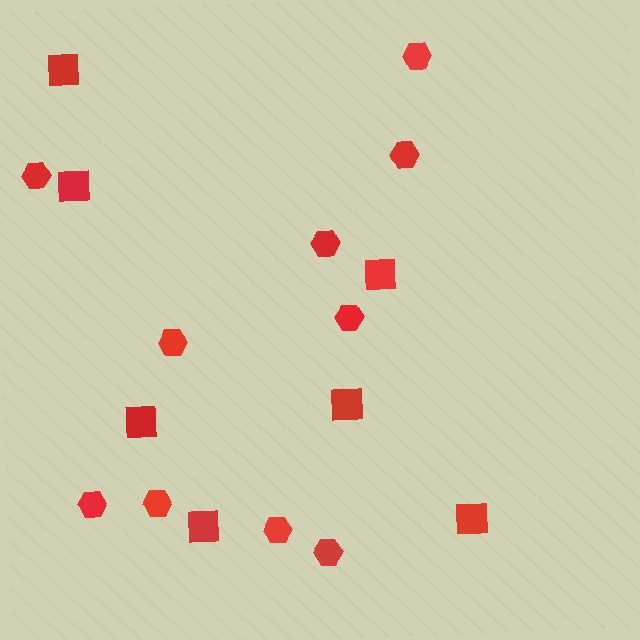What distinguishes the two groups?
There are 2 groups: one group of hexagons (10) and one group of squares (7).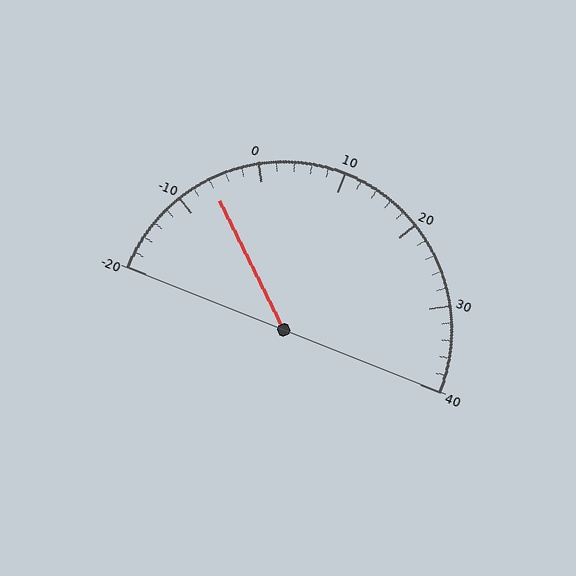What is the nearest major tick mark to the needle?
The nearest major tick mark is -10.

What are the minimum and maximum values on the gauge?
The gauge ranges from -20 to 40.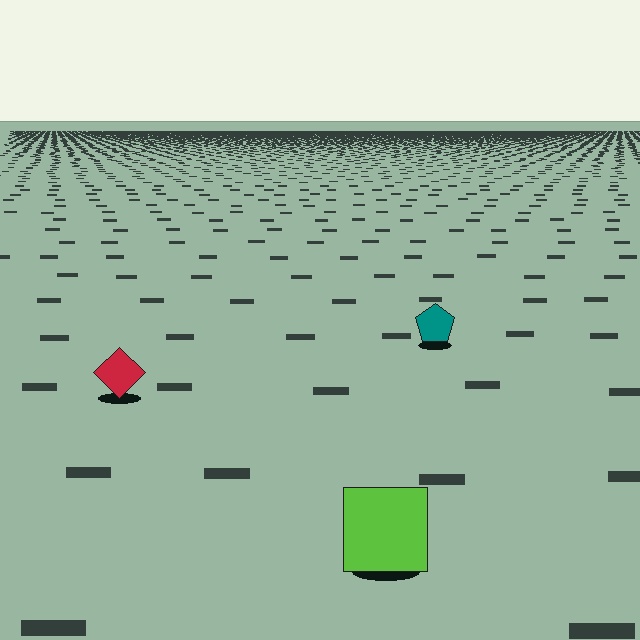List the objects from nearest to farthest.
From nearest to farthest: the lime square, the red diamond, the teal pentagon.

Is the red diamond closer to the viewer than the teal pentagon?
Yes. The red diamond is closer — you can tell from the texture gradient: the ground texture is coarser near it.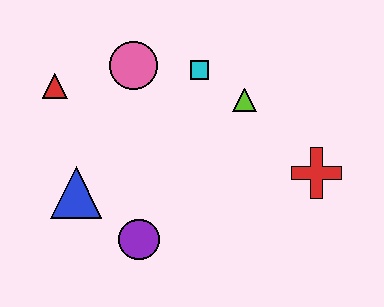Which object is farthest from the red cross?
The red triangle is farthest from the red cross.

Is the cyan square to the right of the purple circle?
Yes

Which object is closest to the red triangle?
The pink circle is closest to the red triangle.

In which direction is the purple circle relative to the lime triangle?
The purple circle is below the lime triangle.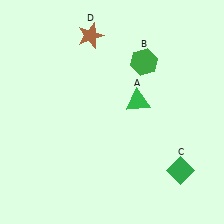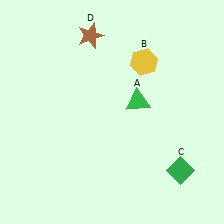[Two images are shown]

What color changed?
The hexagon (B) changed from green in Image 1 to yellow in Image 2.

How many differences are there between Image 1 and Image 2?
There is 1 difference between the two images.